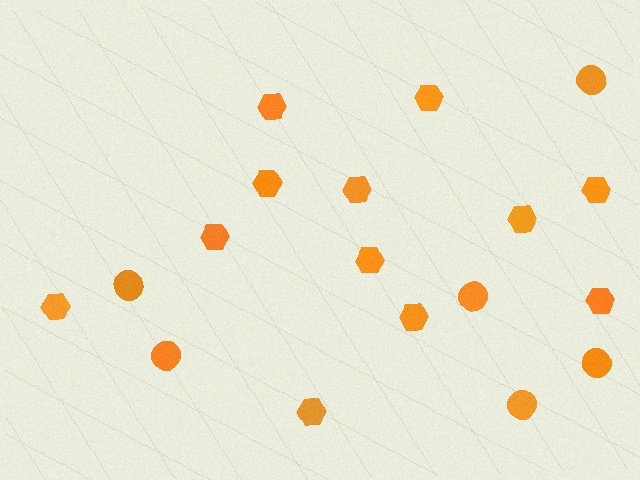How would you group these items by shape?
There are 2 groups: one group of hexagons (12) and one group of circles (6).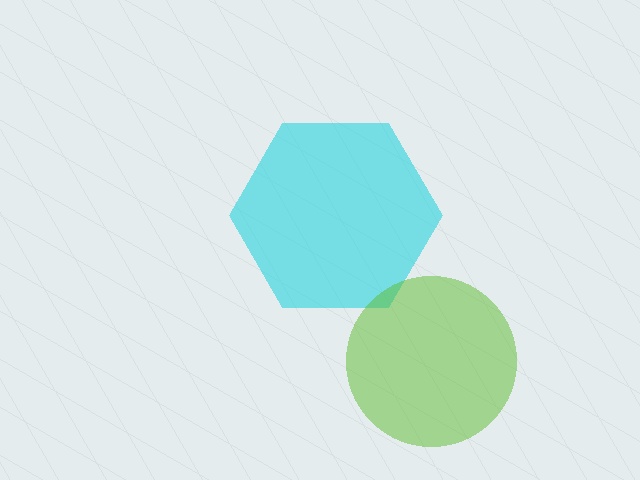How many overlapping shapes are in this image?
There are 2 overlapping shapes in the image.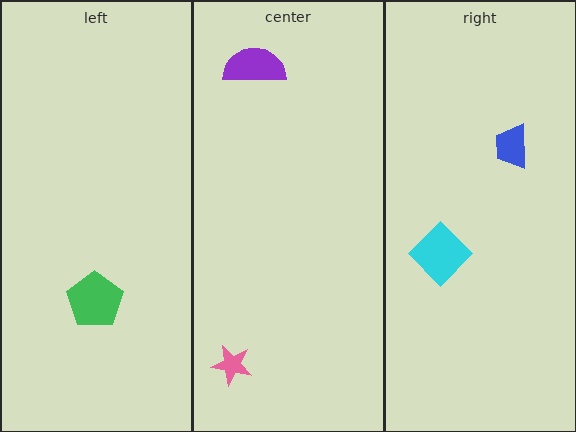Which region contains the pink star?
The center region.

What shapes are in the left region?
The green pentagon.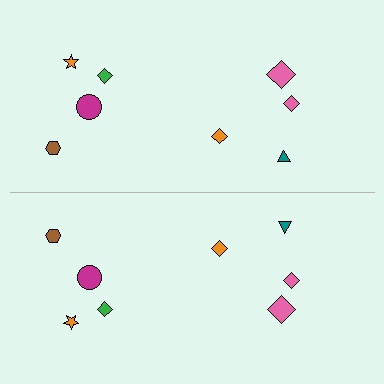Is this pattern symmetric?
Yes, this pattern has bilateral (reflection) symmetry.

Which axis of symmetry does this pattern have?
The pattern has a horizontal axis of symmetry running through the center of the image.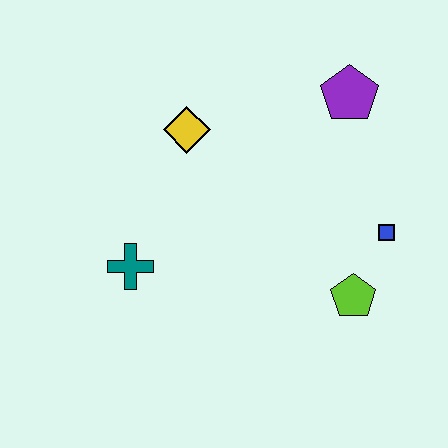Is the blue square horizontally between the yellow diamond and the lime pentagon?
No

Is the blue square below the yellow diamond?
Yes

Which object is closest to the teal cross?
The yellow diamond is closest to the teal cross.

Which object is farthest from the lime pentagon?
The yellow diamond is farthest from the lime pentagon.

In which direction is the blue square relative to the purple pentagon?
The blue square is below the purple pentagon.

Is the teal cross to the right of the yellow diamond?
No